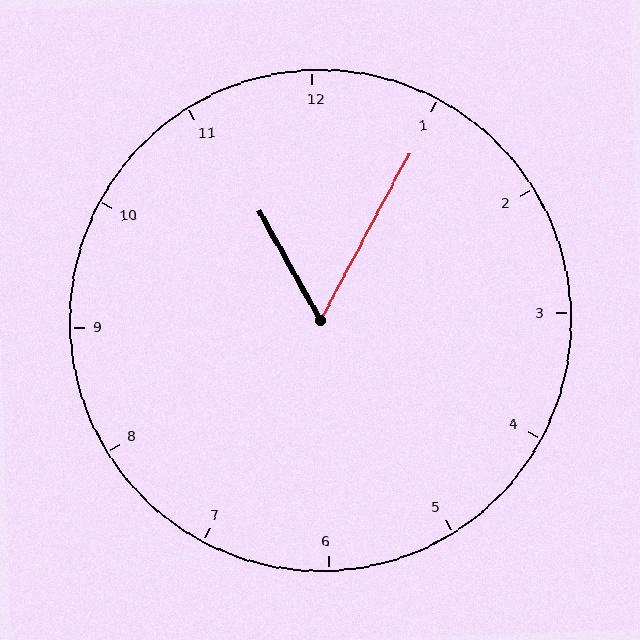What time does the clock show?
11:05.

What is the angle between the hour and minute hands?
Approximately 58 degrees.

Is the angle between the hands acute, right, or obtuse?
It is acute.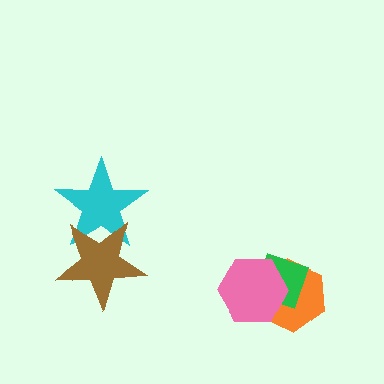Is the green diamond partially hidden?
Yes, it is partially covered by another shape.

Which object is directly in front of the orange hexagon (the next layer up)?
The green diamond is directly in front of the orange hexagon.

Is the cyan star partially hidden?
Yes, it is partially covered by another shape.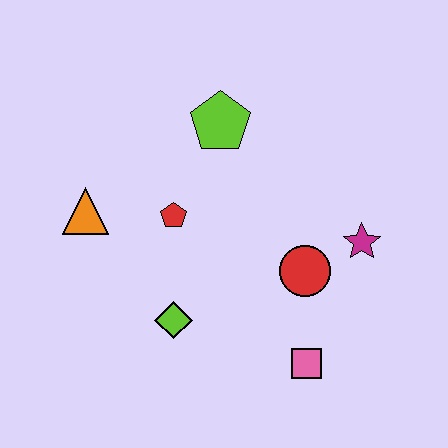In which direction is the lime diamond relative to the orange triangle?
The lime diamond is below the orange triangle.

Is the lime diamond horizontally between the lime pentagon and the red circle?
No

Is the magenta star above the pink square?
Yes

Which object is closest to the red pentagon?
The orange triangle is closest to the red pentagon.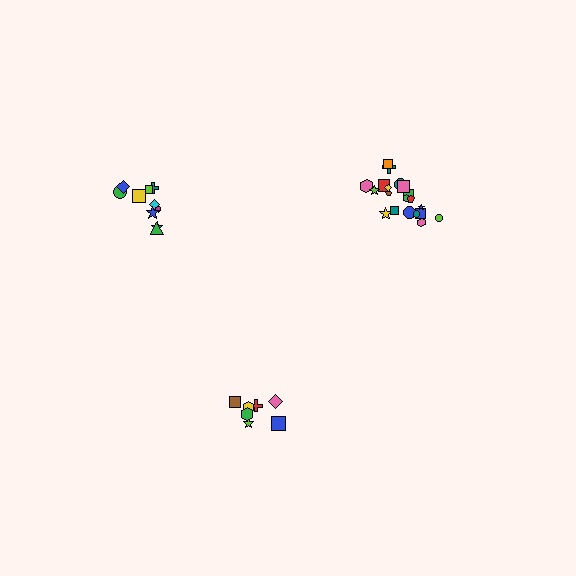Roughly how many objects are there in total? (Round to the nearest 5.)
Roughly 40 objects in total.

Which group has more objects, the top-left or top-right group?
The top-right group.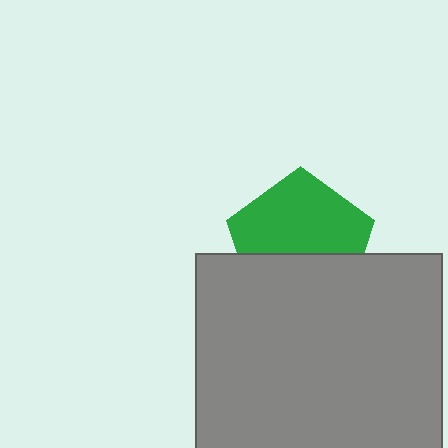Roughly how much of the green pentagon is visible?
About half of it is visible (roughly 59%).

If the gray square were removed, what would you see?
You would see the complete green pentagon.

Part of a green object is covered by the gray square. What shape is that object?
It is a pentagon.